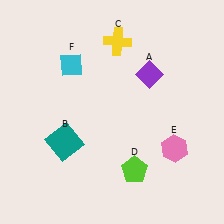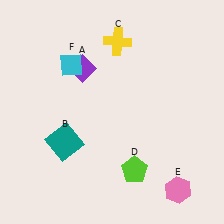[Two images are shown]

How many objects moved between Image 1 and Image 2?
2 objects moved between the two images.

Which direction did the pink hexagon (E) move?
The pink hexagon (E) moved down.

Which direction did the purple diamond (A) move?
The purple diamond (A) moved left.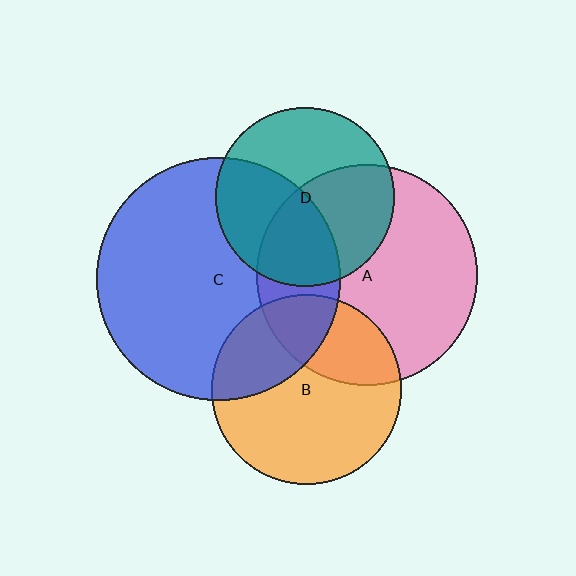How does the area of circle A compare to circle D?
Approximately 1.5 times.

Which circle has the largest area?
Circle C (blue).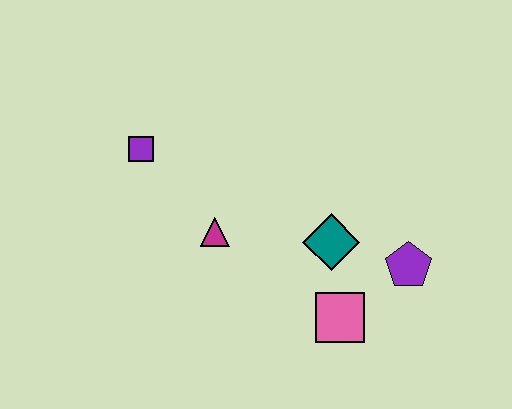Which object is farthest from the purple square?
The purple pentagon is farthest from the purple square.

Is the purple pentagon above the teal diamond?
No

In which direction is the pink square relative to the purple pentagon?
The pink square is to the left of the purple pentagon.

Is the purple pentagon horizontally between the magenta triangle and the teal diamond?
No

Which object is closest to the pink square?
The teal diamond is closest to the pink square.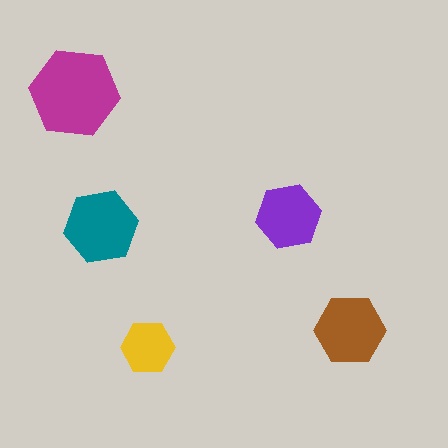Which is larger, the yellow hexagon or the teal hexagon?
The teal one.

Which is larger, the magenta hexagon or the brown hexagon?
The magenta one.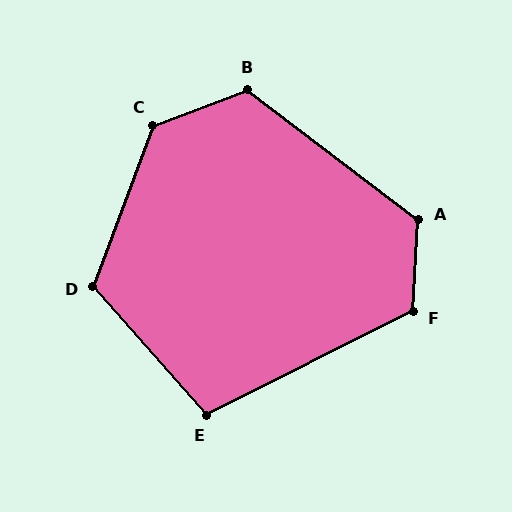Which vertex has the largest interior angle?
C, at approximately 131 degrees.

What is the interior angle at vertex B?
Approximately 122 degrees (obtuse).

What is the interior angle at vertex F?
Approximately 120 degrees (obtuse).